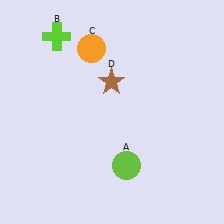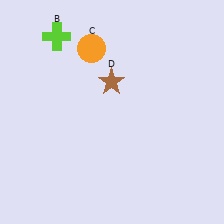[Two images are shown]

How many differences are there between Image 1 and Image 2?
There is 1 difference between the two images.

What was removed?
The lime circle (A) was removed in Image 2.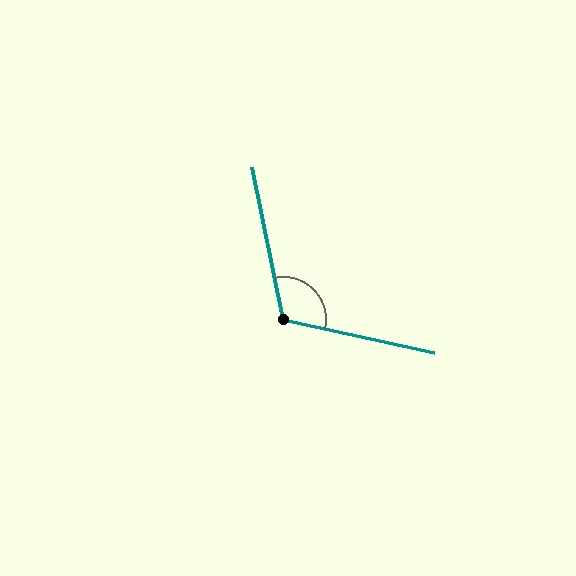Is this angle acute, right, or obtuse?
It is obtuse.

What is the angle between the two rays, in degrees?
Approximately 114 degrees.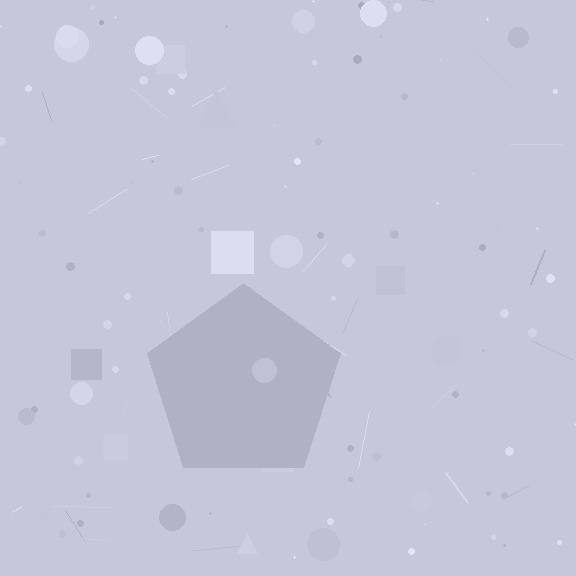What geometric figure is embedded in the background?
A pentagon is embedded in the background.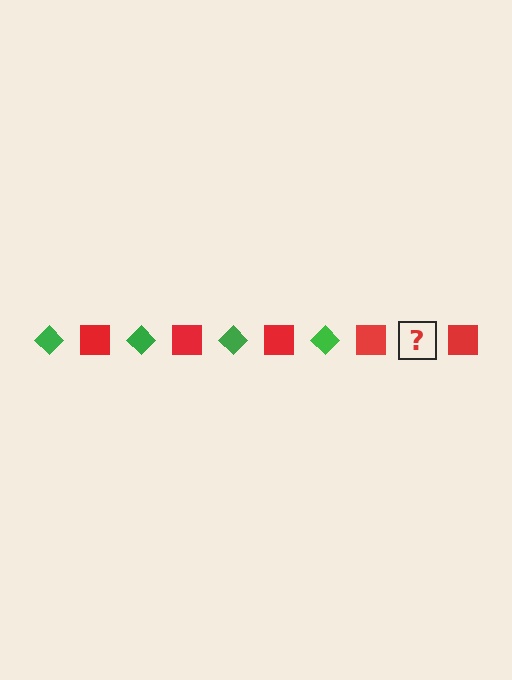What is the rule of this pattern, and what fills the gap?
The rule is that the pattern alternates between green diamond and red square. The gap should be filled with a green diamond.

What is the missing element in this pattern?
The missing element is a green diamond.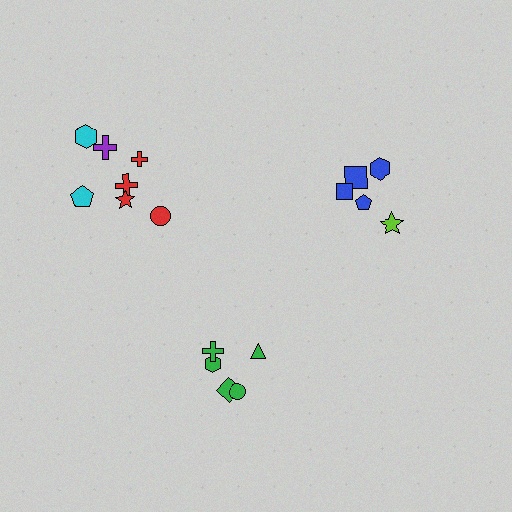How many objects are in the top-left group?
There are 7 objects.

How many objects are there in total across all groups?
There are 17 objects.